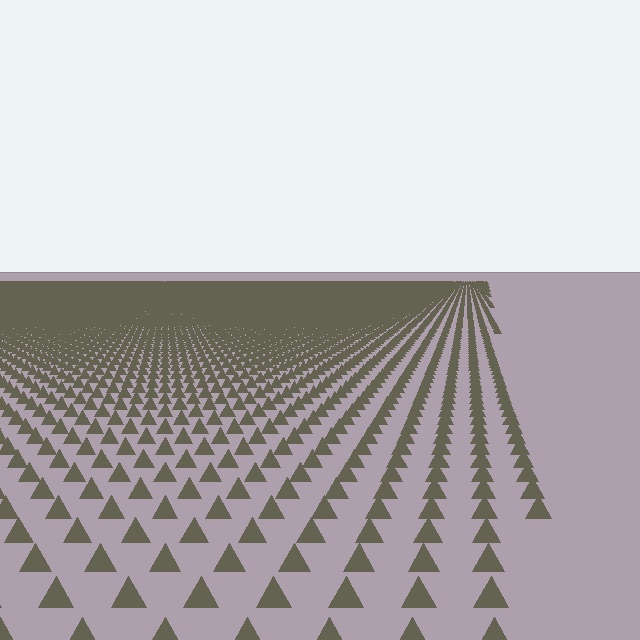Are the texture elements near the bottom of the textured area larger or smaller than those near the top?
Larger. Near the bottom, elements are closer to the viewer and appear at a bigger on-screen size.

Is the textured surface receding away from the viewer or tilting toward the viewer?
The surface is receding away from the viewer. Texture elements get smaller and denser toward the top.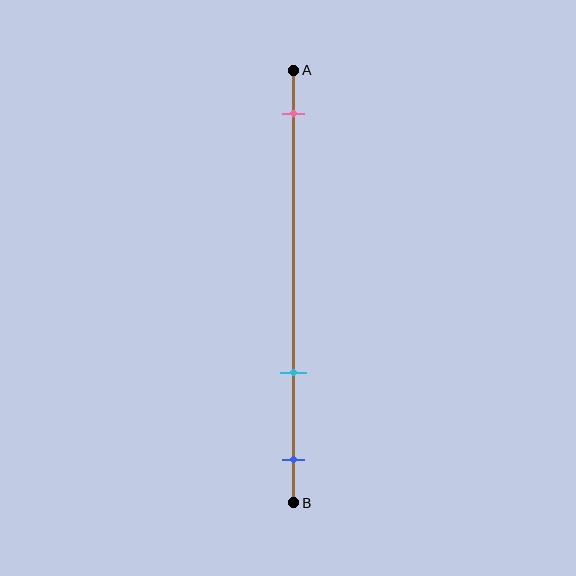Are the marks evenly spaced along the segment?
No, the marks are not evenly spaced.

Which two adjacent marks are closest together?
The cyan and blue marks are the closest adjacent pair.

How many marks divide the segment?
There are 3 marks dividing the segment.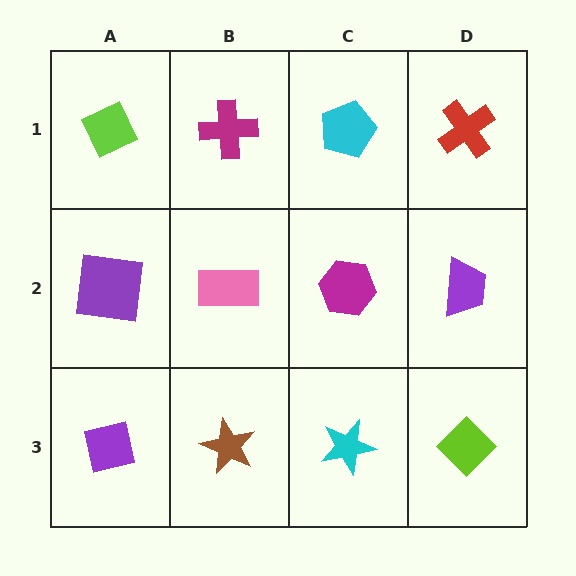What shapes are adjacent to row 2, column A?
A lime diamond (row 1, column A), a purple square (row 3, column A), a pink rectangle (row 2, column B).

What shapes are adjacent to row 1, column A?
A purple square (row 2, column A), a magenta cross (row 1, column B).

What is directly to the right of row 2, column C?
A purple trapezoid.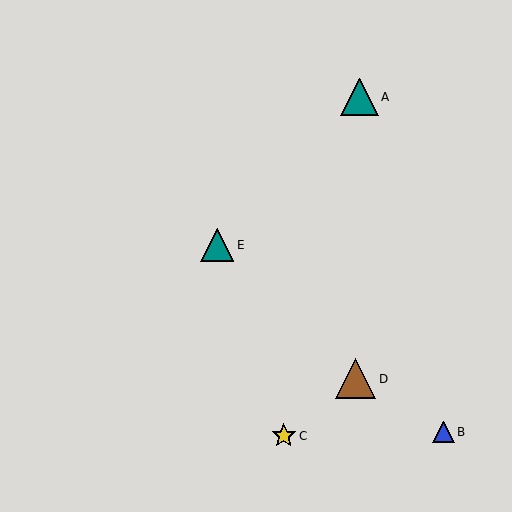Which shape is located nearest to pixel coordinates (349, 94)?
The teal triangle (labeled A) at (359, 97) is nearest to that location.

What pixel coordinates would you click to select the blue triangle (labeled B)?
Click at (444, 432) to select the blue triangle B.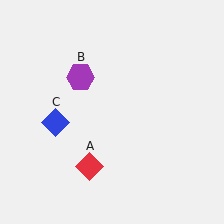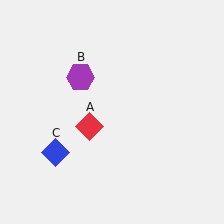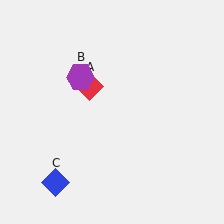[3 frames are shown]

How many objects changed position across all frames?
2 objects changed position: red diamond (object A), blue diamond (object C).